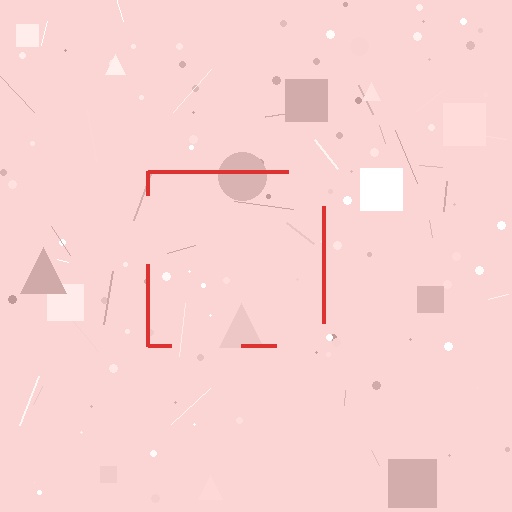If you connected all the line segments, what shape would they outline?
They would outline a square.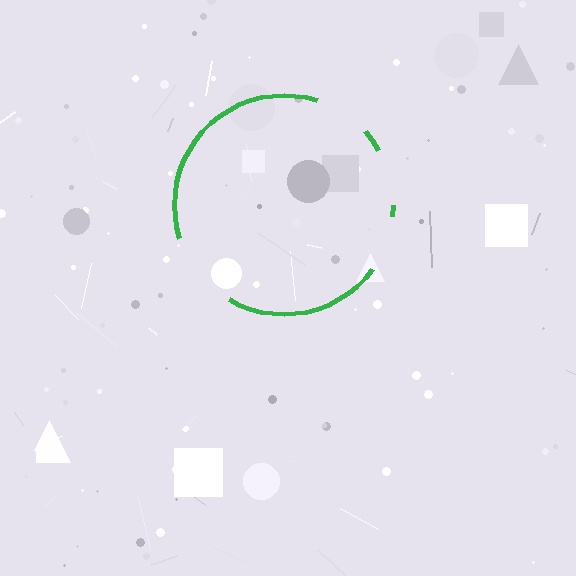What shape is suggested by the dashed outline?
The dashed outline suggests a circle.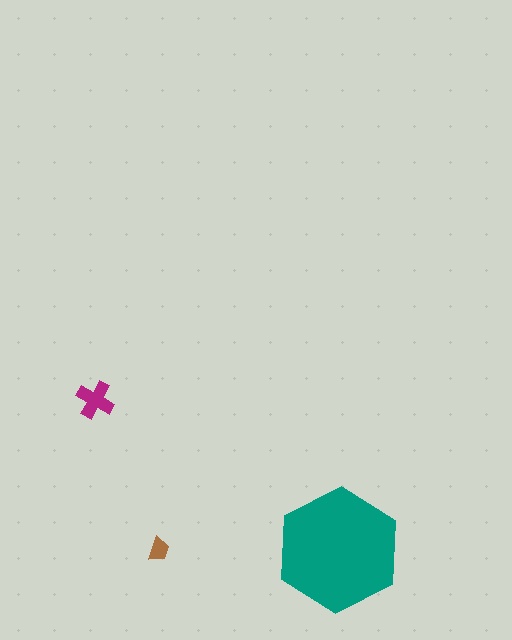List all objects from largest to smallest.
The teal hexagon, the magenta cross, the brown trapezoid.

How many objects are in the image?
There are 3 objects in the image.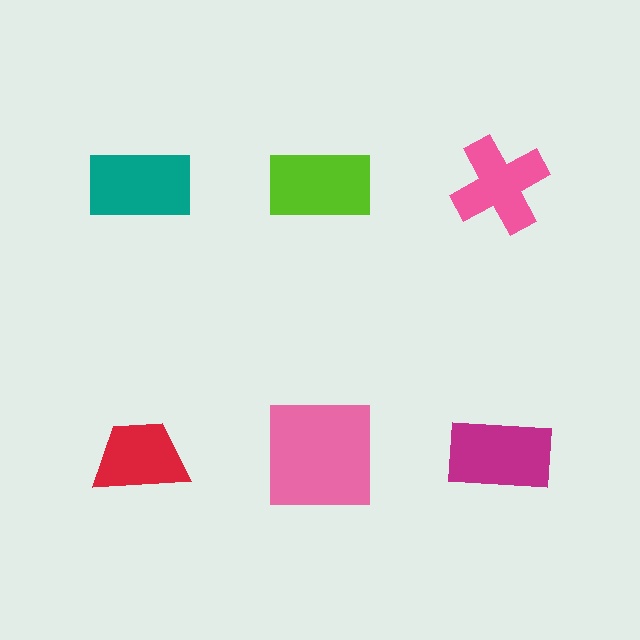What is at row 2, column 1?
A red trapezoid.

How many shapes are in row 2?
3 shapes.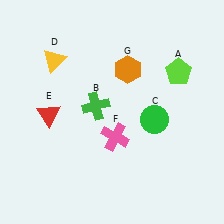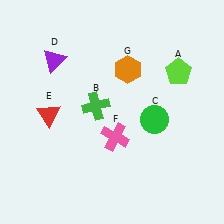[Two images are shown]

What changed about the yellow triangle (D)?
In Image 1, D is yellow. In Image 2, it changed to purple.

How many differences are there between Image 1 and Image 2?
There is 1 difference between the two images.